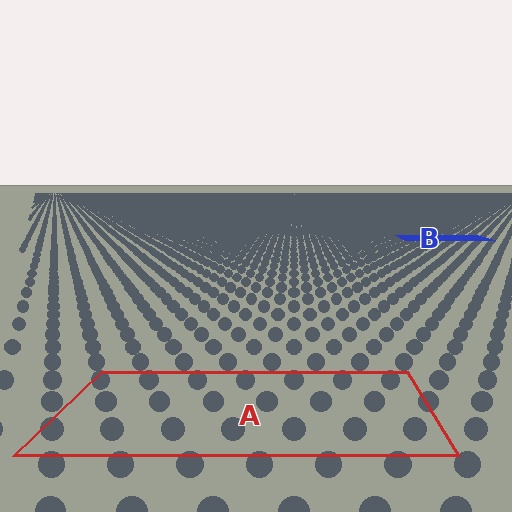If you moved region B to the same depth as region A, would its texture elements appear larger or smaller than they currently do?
They would appear larger. At a closer depth, the same texture elements are projected at a bigger on-screen size.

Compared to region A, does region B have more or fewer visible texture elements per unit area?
Region B has more texture elements per unit area — they are packed more densely because it is farther away.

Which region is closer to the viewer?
Region A is closer. The texture elements there are larger and more spread out.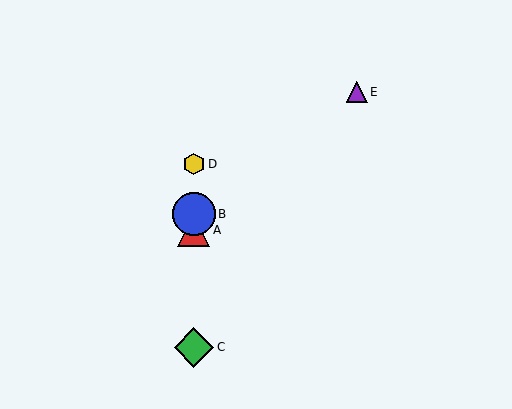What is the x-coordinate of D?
Object D is at x≈194.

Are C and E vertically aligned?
No, C is at x≈194 and E is at x≈357.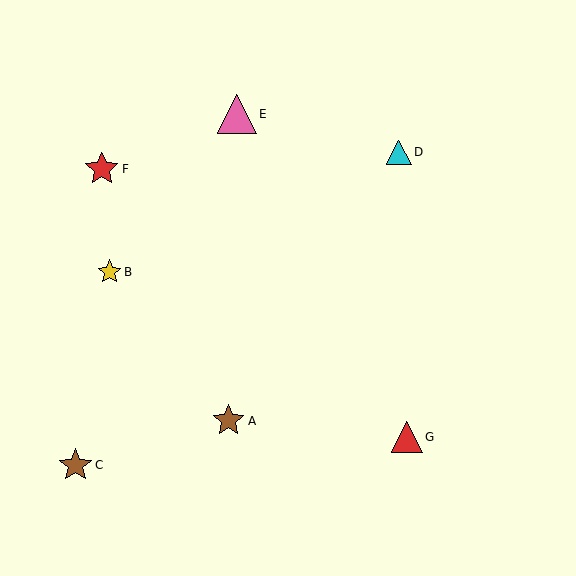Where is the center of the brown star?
The center of the brown star is at (75, 465).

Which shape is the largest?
The pink triangle (labeled E) is the largest.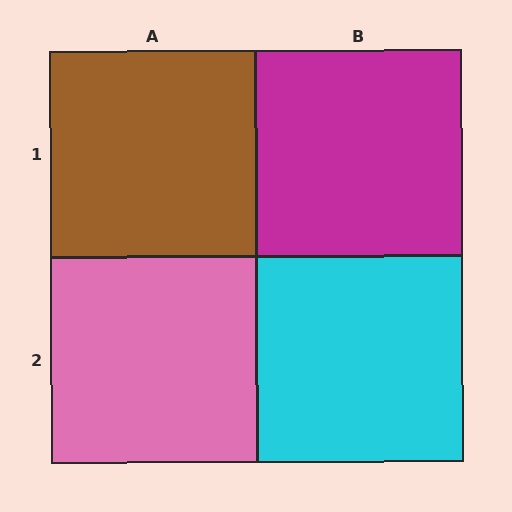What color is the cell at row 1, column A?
Brown.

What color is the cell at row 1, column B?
Magenta.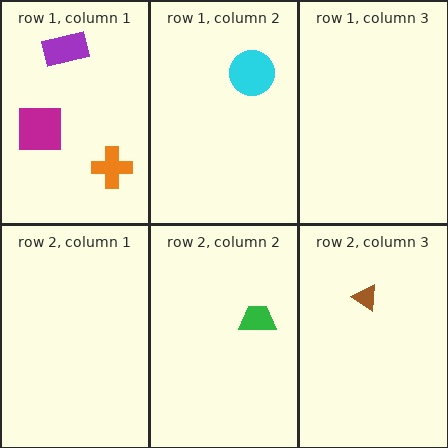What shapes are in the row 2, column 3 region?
The brown triangle.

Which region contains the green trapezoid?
The row 2, column 2 region.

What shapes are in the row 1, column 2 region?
The cyan circle.